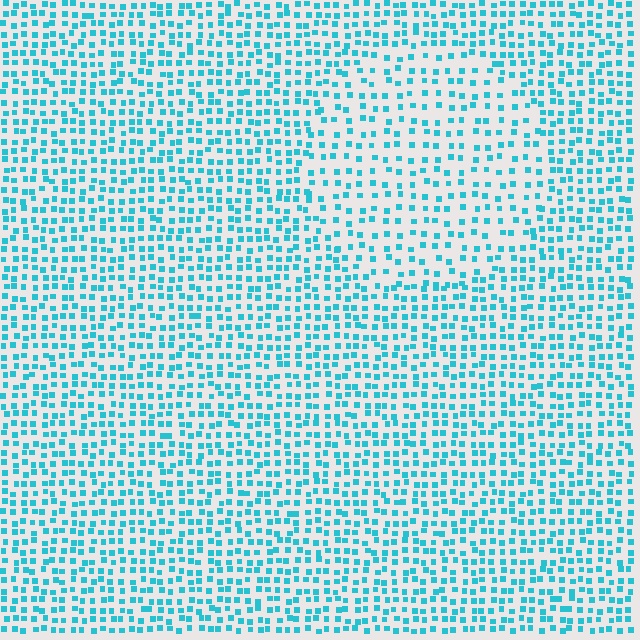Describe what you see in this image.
The image contains small cyan elements arranged at two different densities. A circle-shaped region is visible where the elements are less densely packed than the surrounding area.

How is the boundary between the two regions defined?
The boundary is defined by a change in element density (approximately 1.7x ratio). All elements are the same color, size, and shape.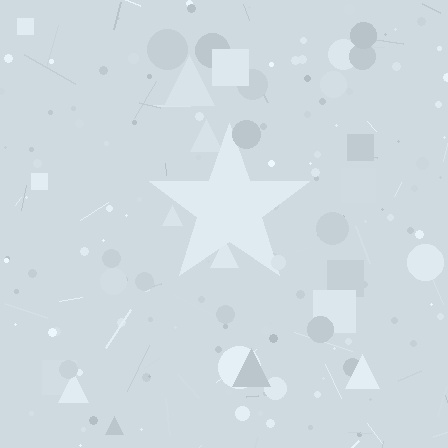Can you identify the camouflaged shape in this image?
The camouflaged shape is a star.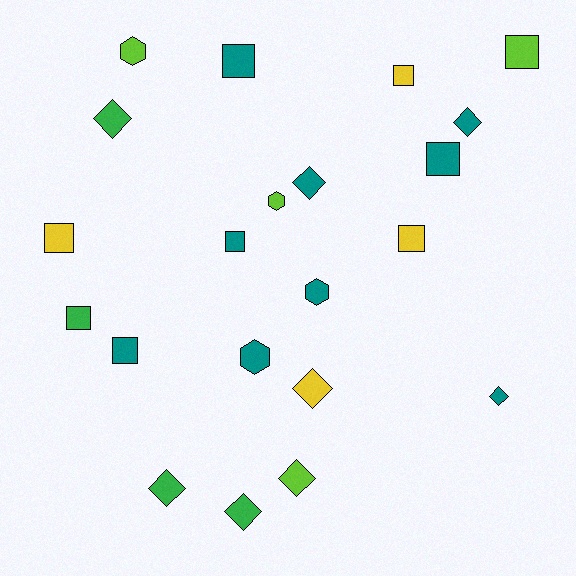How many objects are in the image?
There are 21 objects.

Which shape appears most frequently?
Square, with 9 objects.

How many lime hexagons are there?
There are 2 lime hexagons.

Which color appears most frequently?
Teal, with 9 objects.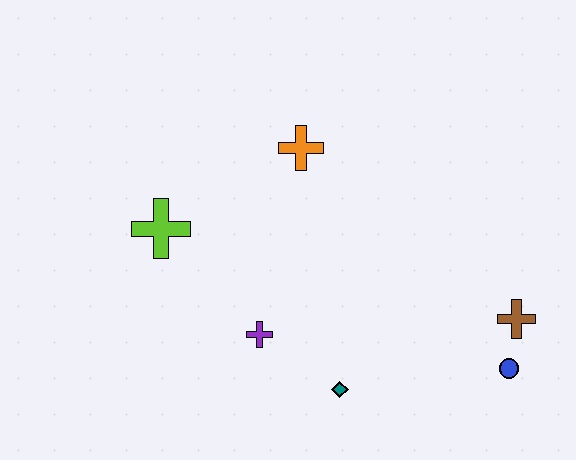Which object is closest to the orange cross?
The lime cross is closest to the orange cross.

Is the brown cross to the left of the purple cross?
No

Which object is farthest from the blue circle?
The lime cross is farthest from the blue circle.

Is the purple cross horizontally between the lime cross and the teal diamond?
Yes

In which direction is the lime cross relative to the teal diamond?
The lime cross is to the left of the teal diamond.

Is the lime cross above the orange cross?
No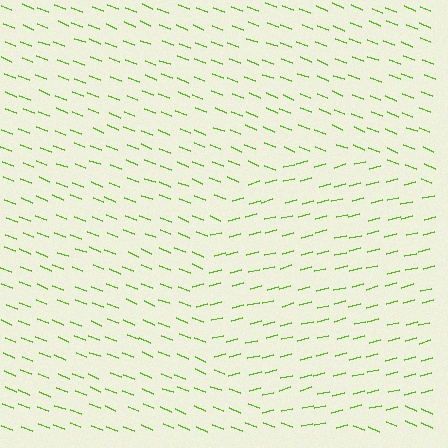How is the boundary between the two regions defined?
The boundary is defined purely by a change in line orientation (approximately 35 degrees difference). All lines are the same color and thickness.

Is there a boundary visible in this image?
Yes, there is a texture boundary formed by a change in line orientation.